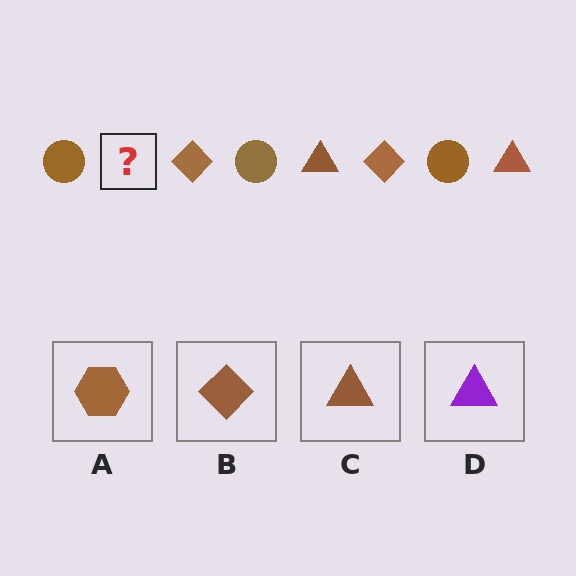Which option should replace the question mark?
Option C.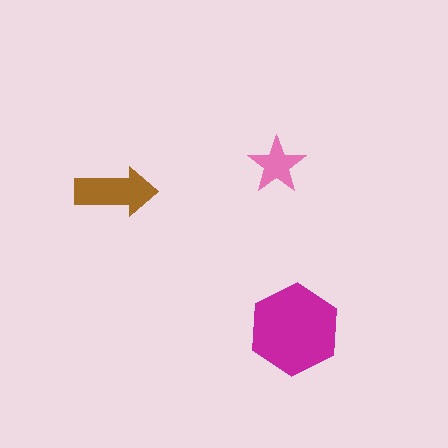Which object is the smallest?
The pink star.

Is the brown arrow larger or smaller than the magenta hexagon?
Smaller.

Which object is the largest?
The magenta hexagon.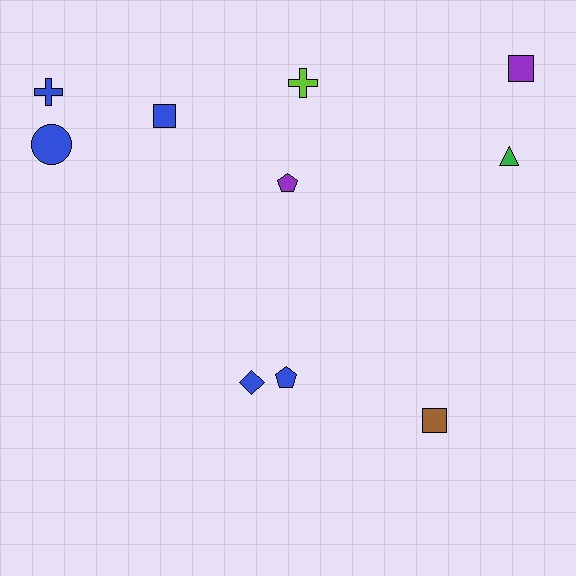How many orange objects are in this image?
There are no orange objects.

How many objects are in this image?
There are 10 objects.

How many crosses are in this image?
There are 2 crosses.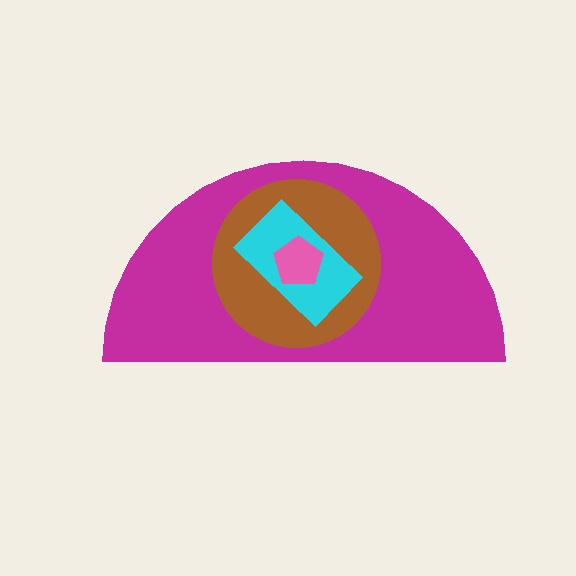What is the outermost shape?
The magenta semicircle.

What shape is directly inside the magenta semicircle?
The brown circle.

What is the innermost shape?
The pink pentagon.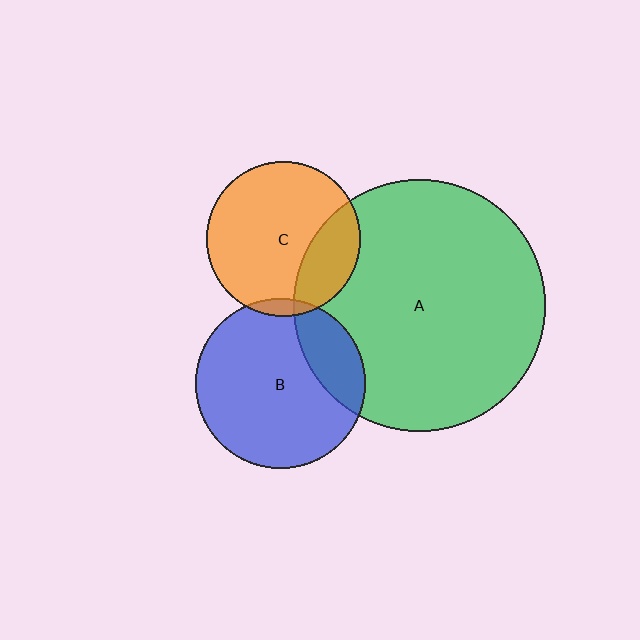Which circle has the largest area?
Circle A (green).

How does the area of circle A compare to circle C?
Approximately 2.7 times.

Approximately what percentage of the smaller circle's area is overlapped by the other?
Approximately 25%.